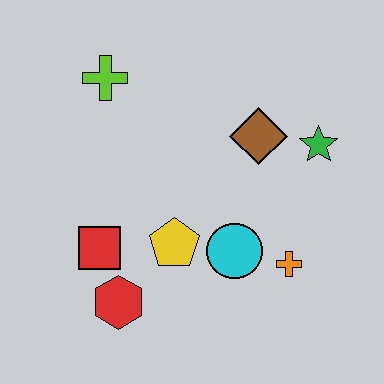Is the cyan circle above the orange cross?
Yes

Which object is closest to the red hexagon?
The red square is closest to the red hexagon.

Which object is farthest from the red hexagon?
The green star is farthest from the red hexagon.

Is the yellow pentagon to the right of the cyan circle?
No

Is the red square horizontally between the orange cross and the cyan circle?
No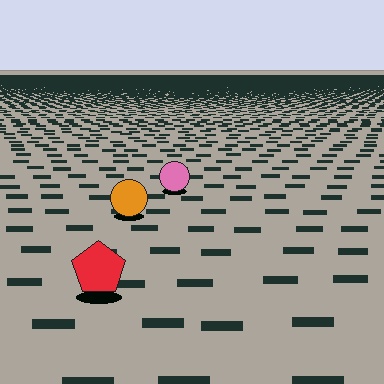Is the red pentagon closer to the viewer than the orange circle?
Yes. The red pentagon is closer — you can tell from the texture gradient: the ground texture is coarser near it.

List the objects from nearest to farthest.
From nearest to farthest: the red pentagon, the orange circle, the pink circle.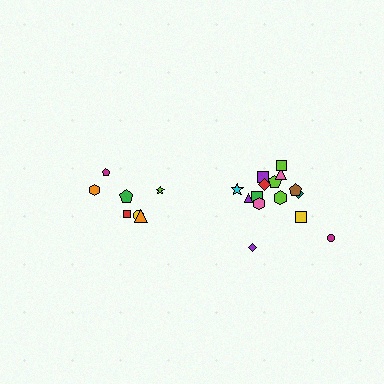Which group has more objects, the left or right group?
The right group.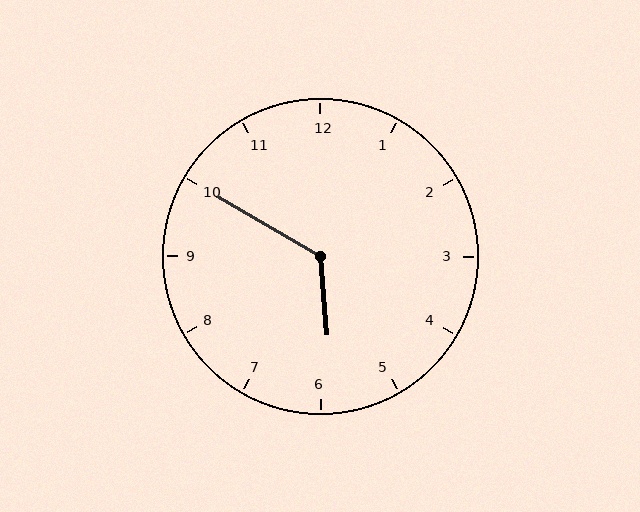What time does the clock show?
5:50.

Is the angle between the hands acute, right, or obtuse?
It is obtuse.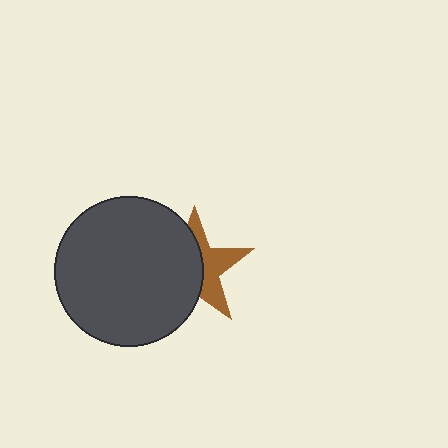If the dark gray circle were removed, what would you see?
You would see the complete brown star.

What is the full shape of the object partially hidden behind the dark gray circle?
The partially hidden object is a brown star.